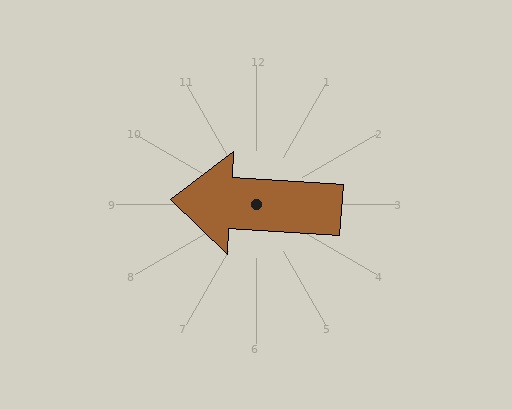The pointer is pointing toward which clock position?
Roughly 9 o'clock.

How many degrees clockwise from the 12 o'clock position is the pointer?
Approximately 274 degrees.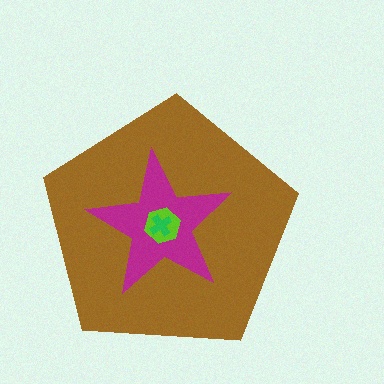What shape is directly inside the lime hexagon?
The green cross.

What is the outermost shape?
The brown pentagon.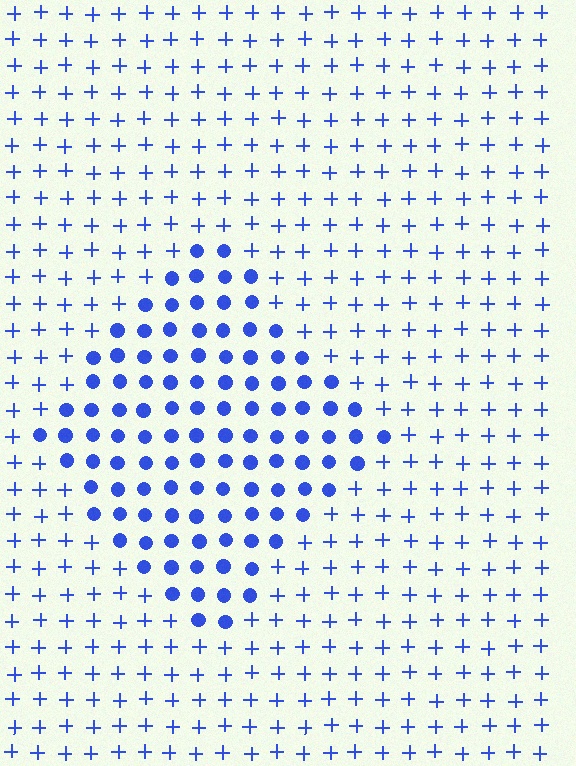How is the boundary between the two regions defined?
The boundary is defined by a change in element shape: circles inside vs. plus signs outside. All elements share the same color and spacing.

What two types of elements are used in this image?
The image uses circles inside the diamond region and plus signs outside it.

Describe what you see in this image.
The image is filled with small blue elements arranged in a uniform grid. A diamond-shaped region contains circles, while the surrounding area contains plus signs. The boundary is defined purely by the change in element shape.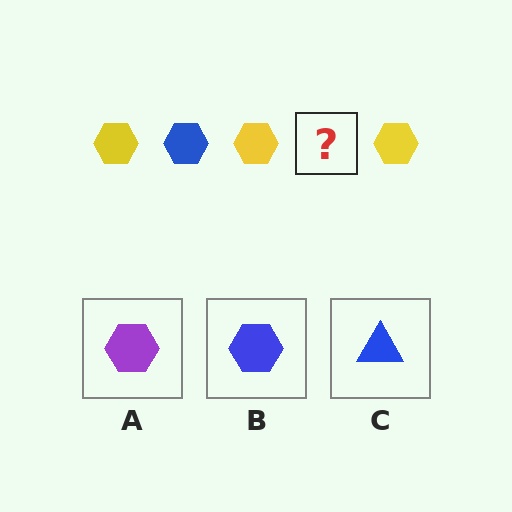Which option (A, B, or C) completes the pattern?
B.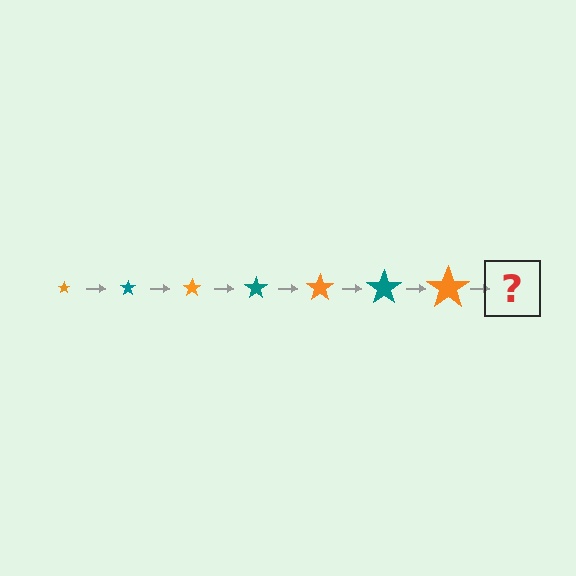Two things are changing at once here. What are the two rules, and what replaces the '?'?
The two rules are that the star grows larger each step and the color cycles through orange and teal. The '?' should be a teal star, larger than the previous one.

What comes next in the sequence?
The next element should be a teal star, larger than the previous one.